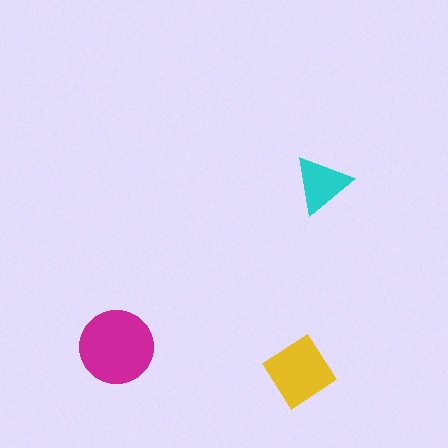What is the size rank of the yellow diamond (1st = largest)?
2nd.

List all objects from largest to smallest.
The magenta circle, the yellow diamond, the cyan triangle.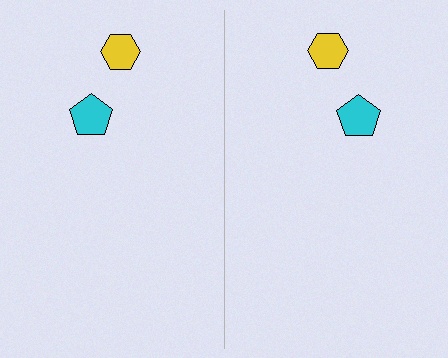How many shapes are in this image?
There are 4 shapes in this image.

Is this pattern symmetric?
Yes, this pattern has bilateral (reflection) symmetry.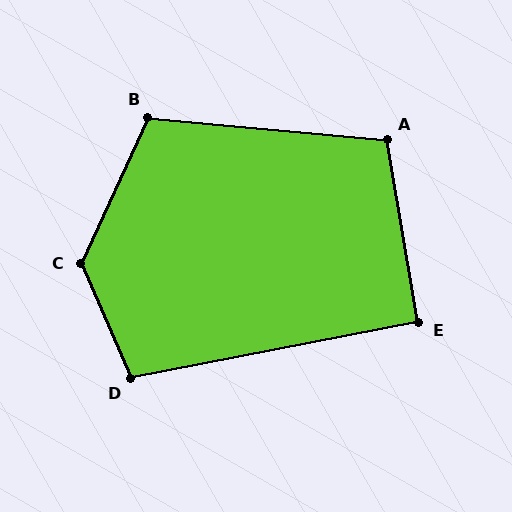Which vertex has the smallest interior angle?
E, at approximately 91 degrees.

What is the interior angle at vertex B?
Approximately 110 degrees (obtuse).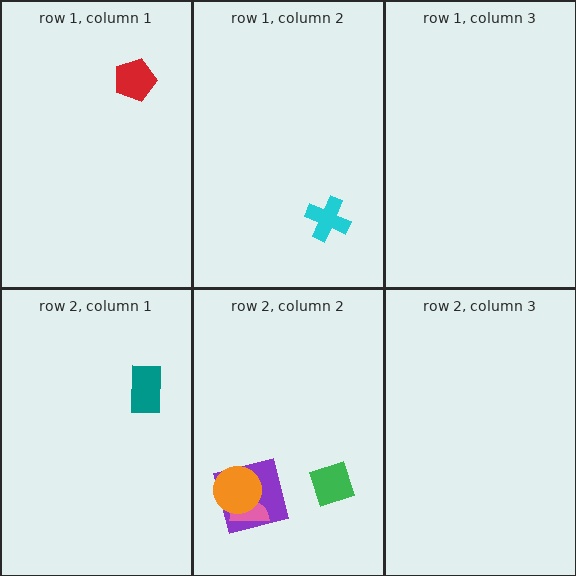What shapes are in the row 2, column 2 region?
The green diamond, the purple square, the pink semicircle, the orange circle.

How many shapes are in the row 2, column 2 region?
4.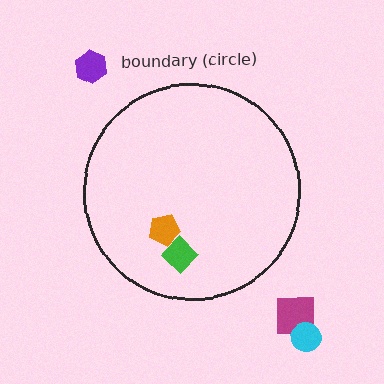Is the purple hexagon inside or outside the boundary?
Outside.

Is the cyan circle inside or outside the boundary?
Outside.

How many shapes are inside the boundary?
2 inside, 3 outside.